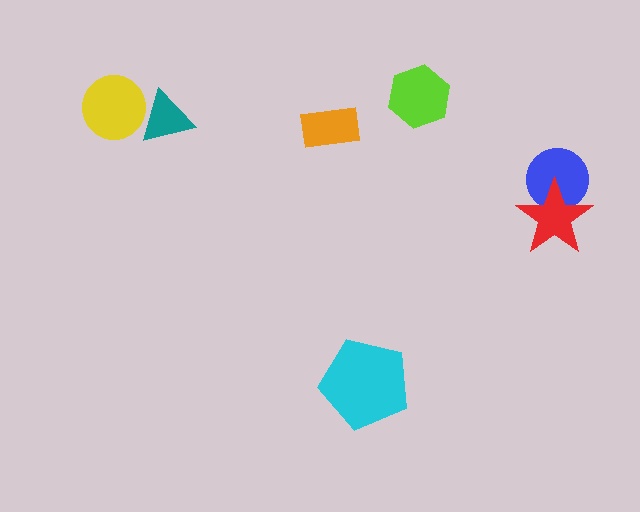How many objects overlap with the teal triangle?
1 object overlaps with the teal triangle.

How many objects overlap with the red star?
1 object overlaps with the red star.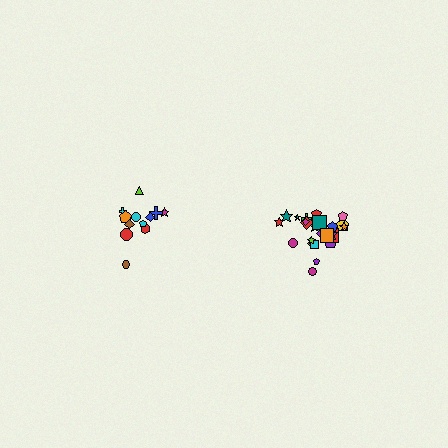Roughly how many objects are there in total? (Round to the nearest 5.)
Roughly 35 objects in total.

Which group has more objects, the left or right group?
The right group.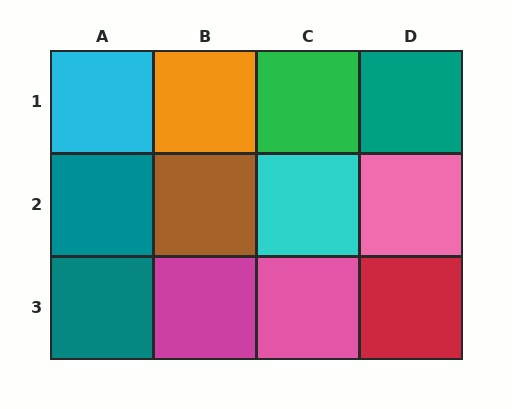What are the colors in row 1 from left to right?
Cyan, orange, green, teal.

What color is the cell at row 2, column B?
Brown.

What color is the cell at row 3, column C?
Pink.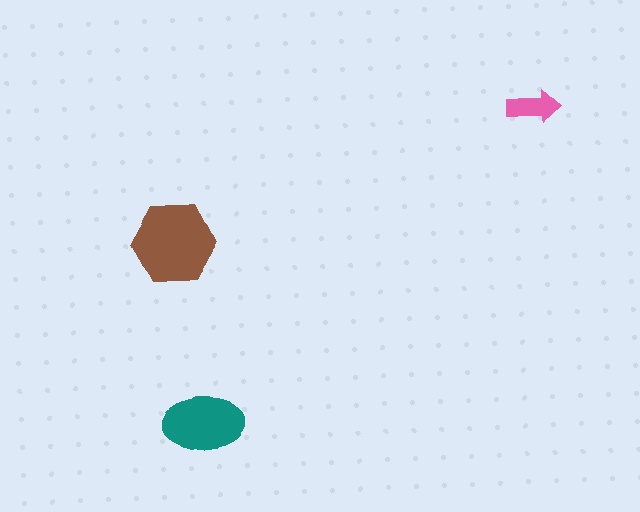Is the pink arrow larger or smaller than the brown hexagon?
Smaller.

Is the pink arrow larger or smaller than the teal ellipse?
Smaller.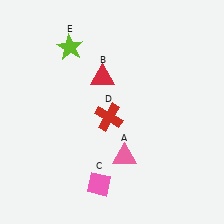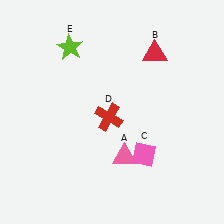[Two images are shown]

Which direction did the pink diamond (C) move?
The pink diamond (C) moved right.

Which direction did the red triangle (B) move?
The red triangle (B) moved right.